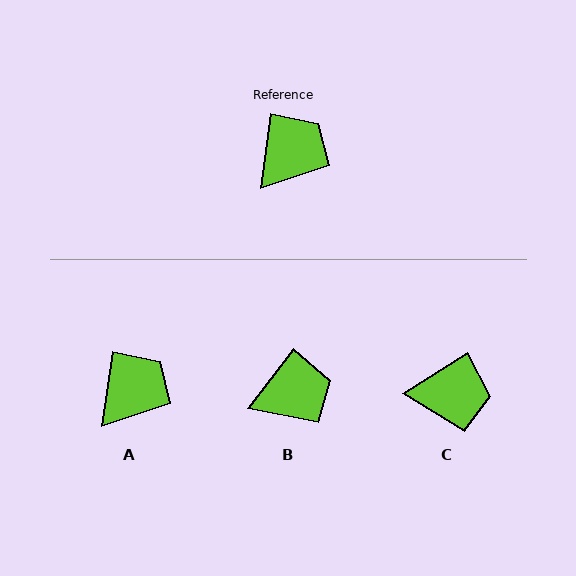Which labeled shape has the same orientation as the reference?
A.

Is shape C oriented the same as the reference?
No, it is off by about 50 degrees.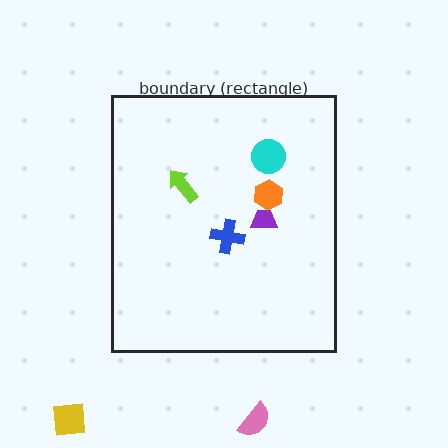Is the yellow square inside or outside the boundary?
Outside.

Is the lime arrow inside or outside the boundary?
Inside.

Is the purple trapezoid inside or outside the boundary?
Inside.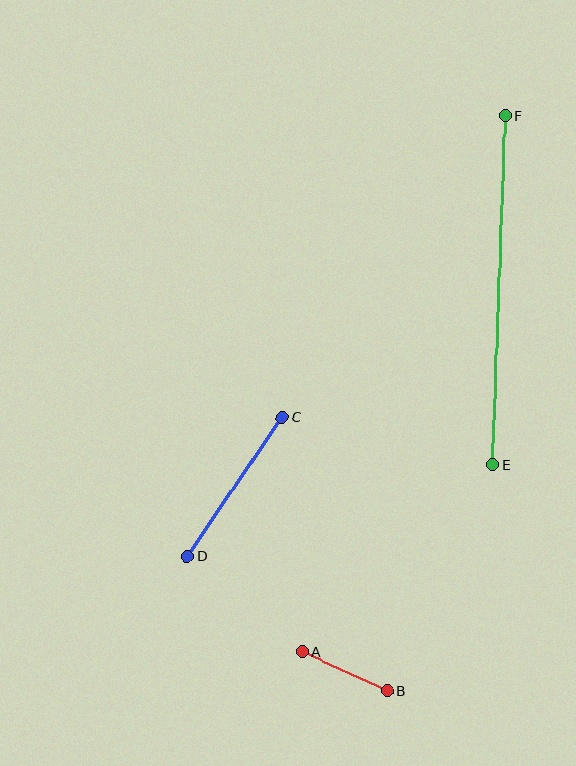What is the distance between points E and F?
The distance is approximately 349 pixels.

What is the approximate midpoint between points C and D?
The midpoint is at approximately (235, 487) pixels.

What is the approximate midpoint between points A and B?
The midpoint is at approximately (345, 671) pixels.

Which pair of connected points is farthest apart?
Points E and F are farthest apart.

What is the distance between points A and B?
The distance is approximately 93 pixels.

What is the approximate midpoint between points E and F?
The midpoint is at approximately (499, 290) pixels.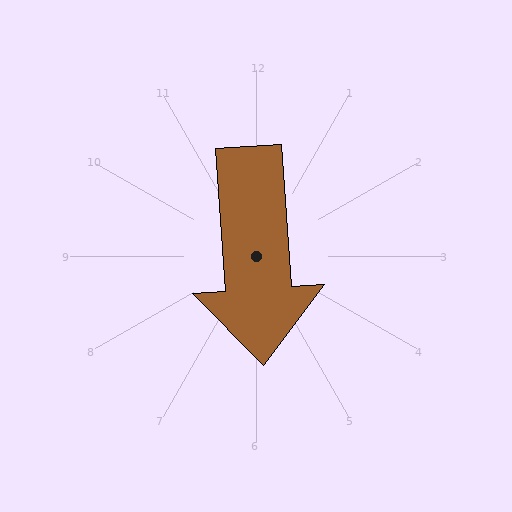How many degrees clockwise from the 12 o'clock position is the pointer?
Approximately 176 degrees.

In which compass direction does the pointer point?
South.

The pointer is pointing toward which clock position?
Roughly 6 o'clock.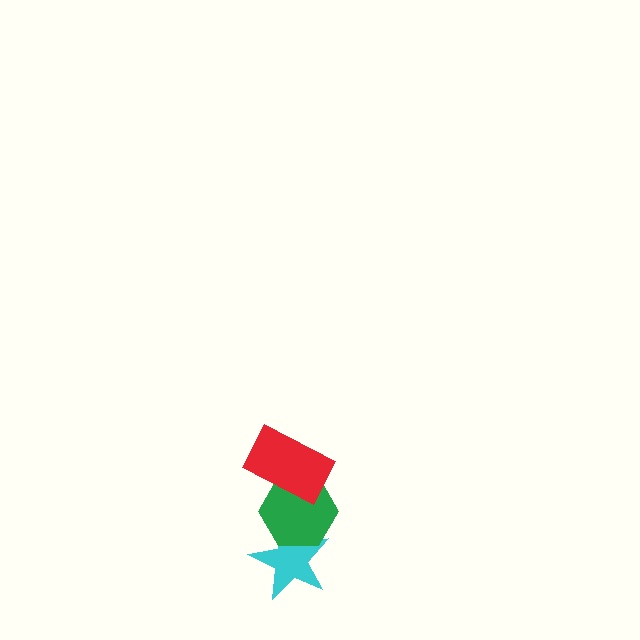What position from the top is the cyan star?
The cyan star is 3rd from the top.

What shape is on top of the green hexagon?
The red rectangle is on top of the green hexagon.